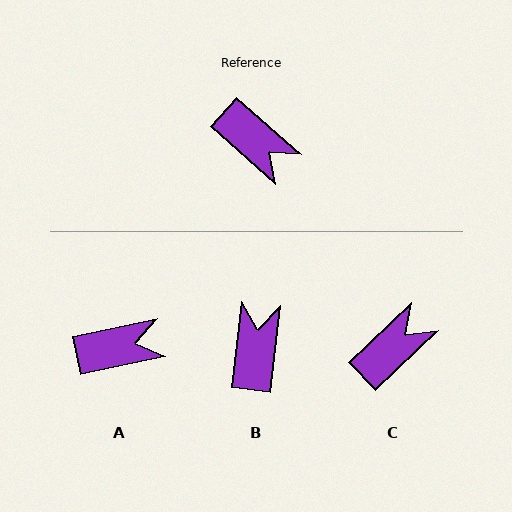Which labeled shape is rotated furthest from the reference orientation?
B, about 125 degrees away.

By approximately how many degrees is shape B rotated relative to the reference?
Approximately 125 degrees counter-clockwise.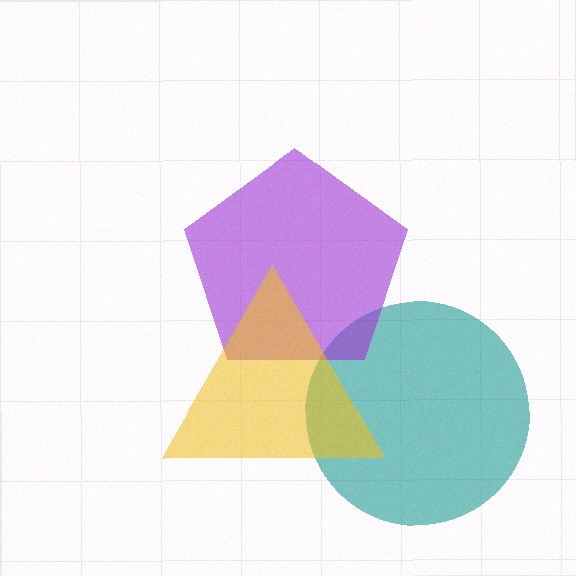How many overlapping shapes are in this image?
There are 3 overlapping shapes in the image.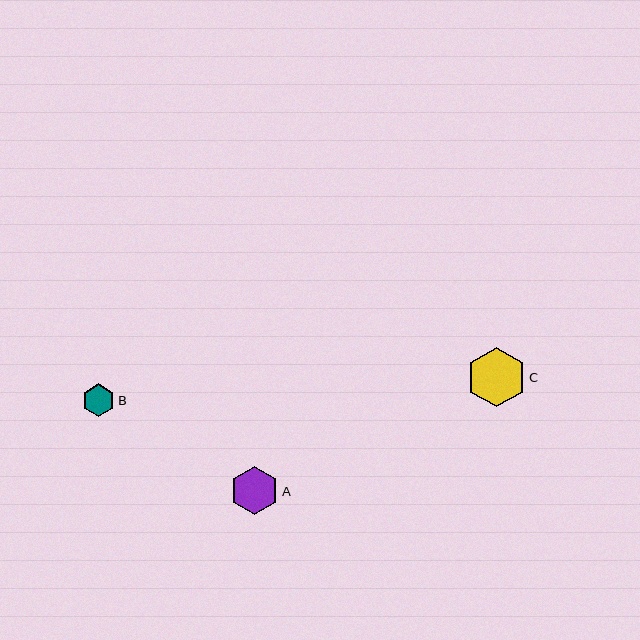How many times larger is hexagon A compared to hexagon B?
Hexagon A is approximately 1.5 times the size of hexagon B.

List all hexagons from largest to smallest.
From largest to smallest: C, A, B.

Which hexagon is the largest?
Hexagon C is the largest with a size of approximately 59 pixels.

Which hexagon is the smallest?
Hexagon B is the smallest with a size of approximately 33 pixels.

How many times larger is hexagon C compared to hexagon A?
Hexagon C is approximately 1.2 times the size of hexagon A.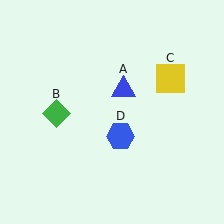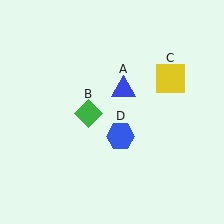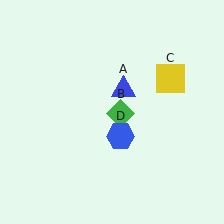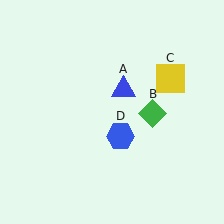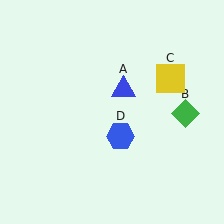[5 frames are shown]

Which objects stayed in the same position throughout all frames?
Blue triangle (object A) and yellow square (object C) and blue hexagon (object D) remained stationary.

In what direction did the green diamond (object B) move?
The green diamond (object B) moved right.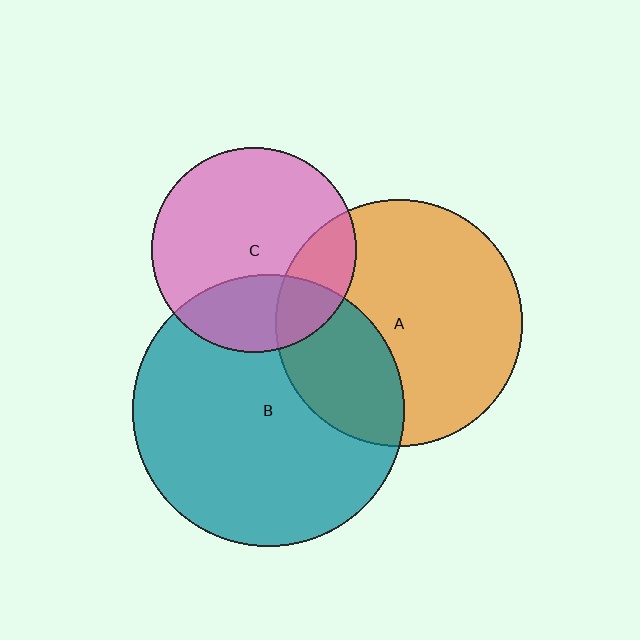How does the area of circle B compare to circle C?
Approximately 1.8 times.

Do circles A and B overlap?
Yes.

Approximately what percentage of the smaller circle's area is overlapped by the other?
Approximately 30%.